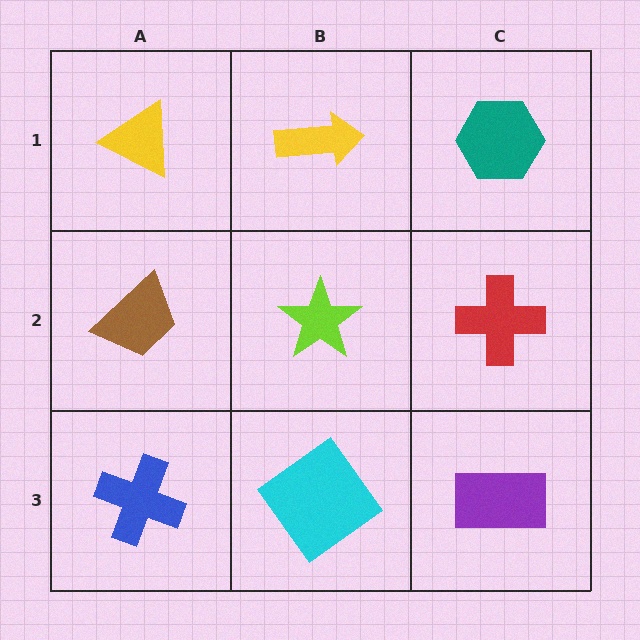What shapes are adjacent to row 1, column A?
A brown trapezoid (row 2, column A), a yellow arrow (row 1, column B).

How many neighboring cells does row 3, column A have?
2.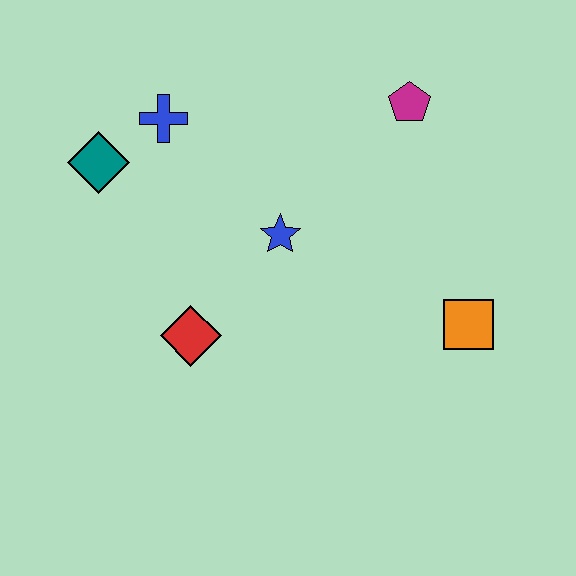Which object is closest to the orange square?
The blue star is closest to the orange square.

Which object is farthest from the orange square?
The teal diamond is farthest from the orange square.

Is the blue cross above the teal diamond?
Yes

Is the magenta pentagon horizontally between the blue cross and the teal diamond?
No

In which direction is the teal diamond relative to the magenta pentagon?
The teal diamond is to the left of the magenta pentagon.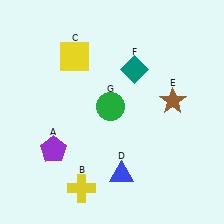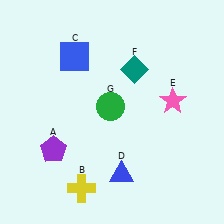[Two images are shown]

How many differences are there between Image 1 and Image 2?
There are 2 differences between the two images.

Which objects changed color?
C changed from yellow to blue. E changed from brown to pink.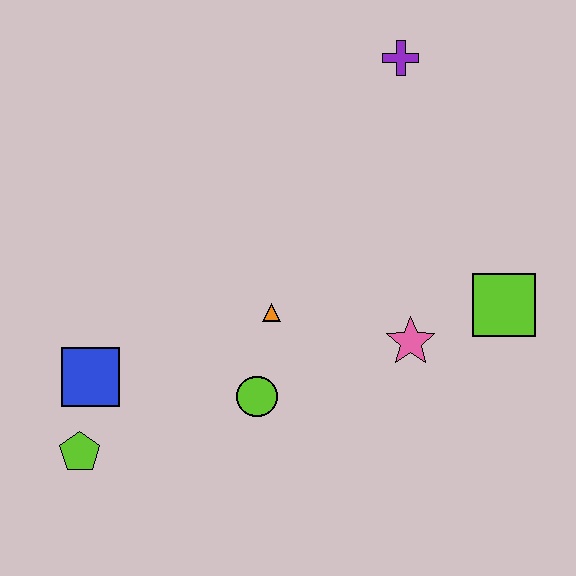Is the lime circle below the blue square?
Yes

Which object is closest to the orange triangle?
The lime circle is closest to the orange triangle.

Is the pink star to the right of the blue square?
Yes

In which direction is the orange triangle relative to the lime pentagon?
The orange triangle is to the right of the lime pentagon.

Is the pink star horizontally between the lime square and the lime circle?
Yes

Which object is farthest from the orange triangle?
The purple cross is farthest from the orange triangle.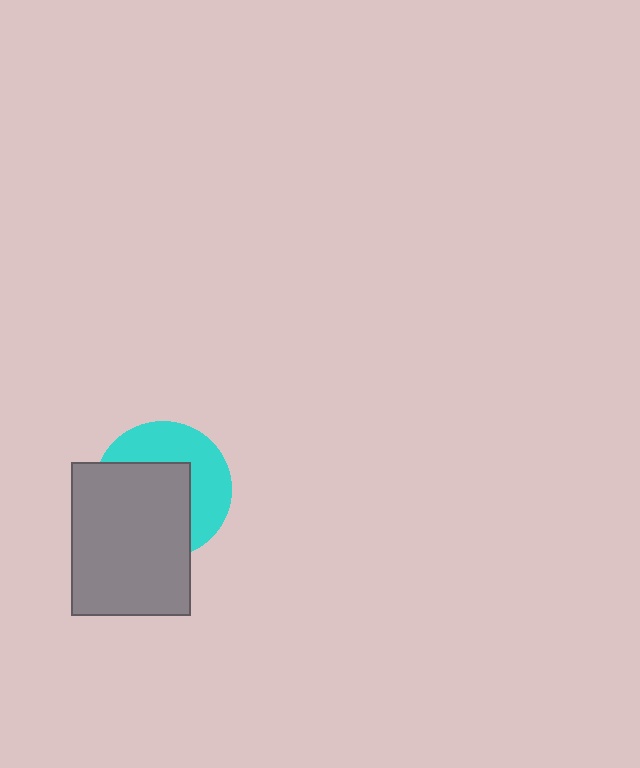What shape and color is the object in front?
The object in front is a gray rectangle.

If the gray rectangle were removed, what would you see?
You would see the complete cyan circle.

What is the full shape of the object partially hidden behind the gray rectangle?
The partially hidden object is a cyan circle.